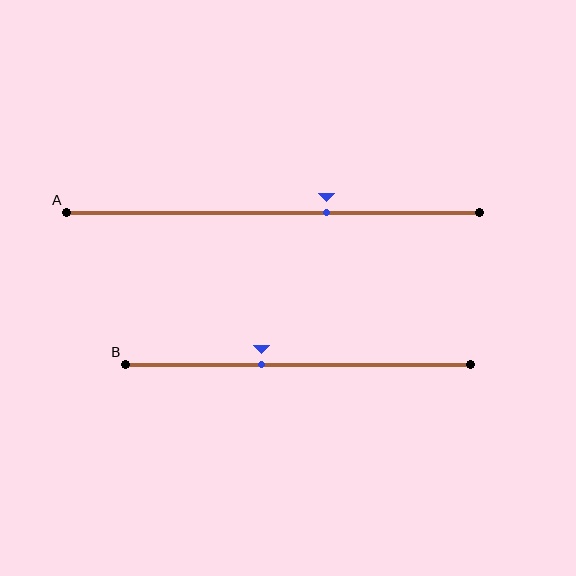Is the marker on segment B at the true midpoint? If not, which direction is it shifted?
No, the marker on segment B is shifted to the left by about 11% of the segment length.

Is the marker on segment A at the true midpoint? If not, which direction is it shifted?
No, the marker on segment A is shifted to the right by about 13% of the segment length.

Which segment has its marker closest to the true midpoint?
Segment B has its marker closest to the true midpoint.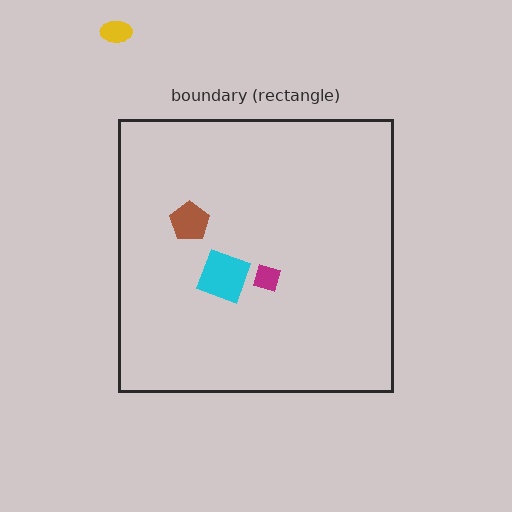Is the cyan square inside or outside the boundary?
Inside.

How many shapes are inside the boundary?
3 inside, 1 outside.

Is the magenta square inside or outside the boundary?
Inside.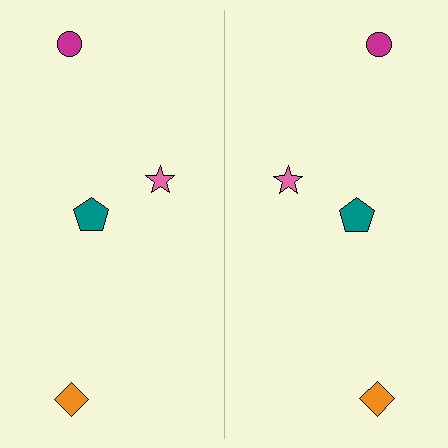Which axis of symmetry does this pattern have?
The pattern has a vertical axis of symmetry running through the center of the image.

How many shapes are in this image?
There are 8 shapes in this image.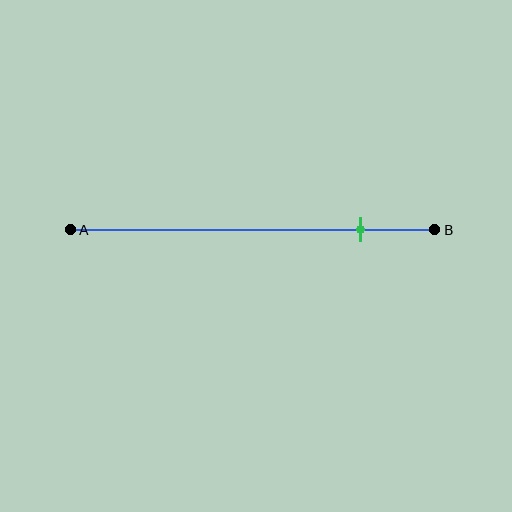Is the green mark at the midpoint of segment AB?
No, the mark is at about 80% from A, not at the 50% midpoint.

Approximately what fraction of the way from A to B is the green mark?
The green mark is approximately 80% of the way from A to B.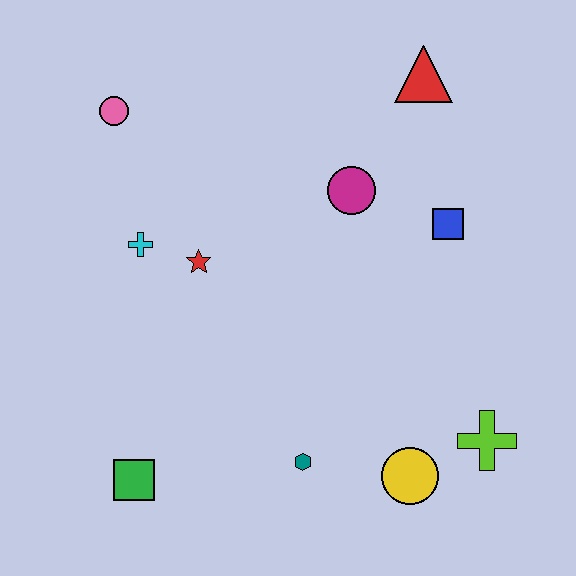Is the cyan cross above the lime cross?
Yes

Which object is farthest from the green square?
The red triangle is farthest from the green square.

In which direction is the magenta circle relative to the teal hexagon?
The magenta circle is above the teal hexagon.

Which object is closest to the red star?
The cyan cross is closest to the red star.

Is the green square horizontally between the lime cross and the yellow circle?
No